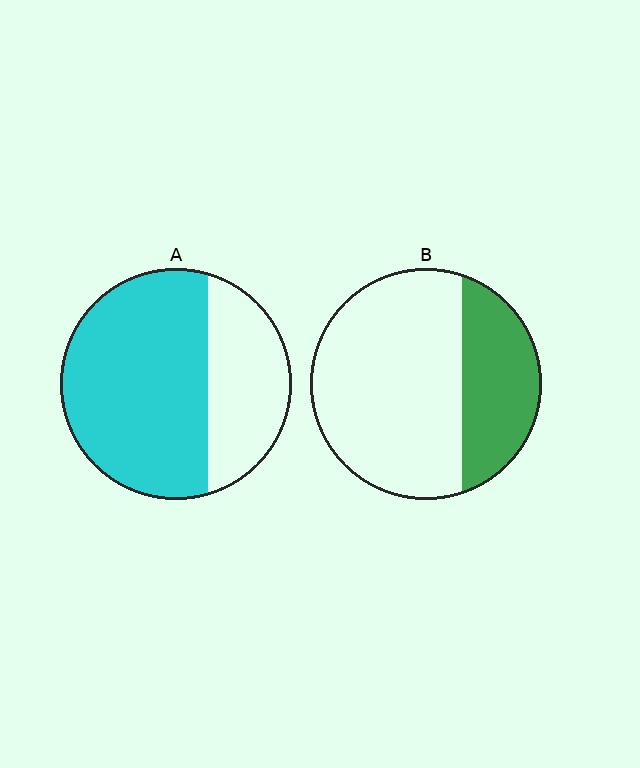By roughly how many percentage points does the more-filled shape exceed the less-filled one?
By roughly 35 percentage points (A over B).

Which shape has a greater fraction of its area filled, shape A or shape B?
Shape A.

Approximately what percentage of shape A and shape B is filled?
A is approximately 65% and B is approximately 30%.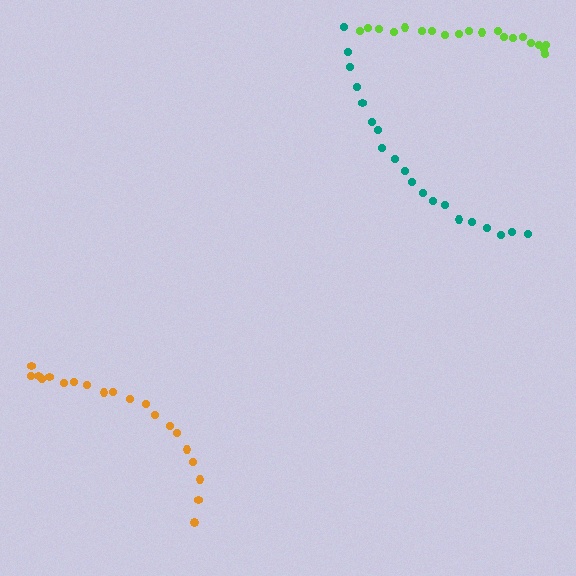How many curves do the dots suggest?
There are 3 distinct paths.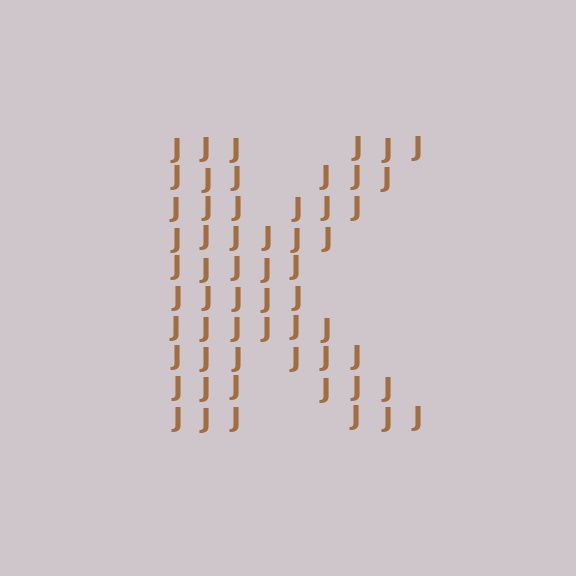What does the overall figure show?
The overall figure shows the letter K.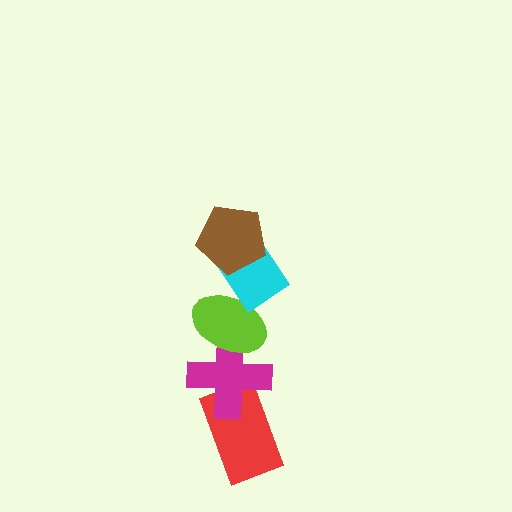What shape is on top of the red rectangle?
The magenta cross is on top of the red rectangle.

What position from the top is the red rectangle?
The red rectangle is 5th from the top.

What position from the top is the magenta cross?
The magenta cross is 4th from the top.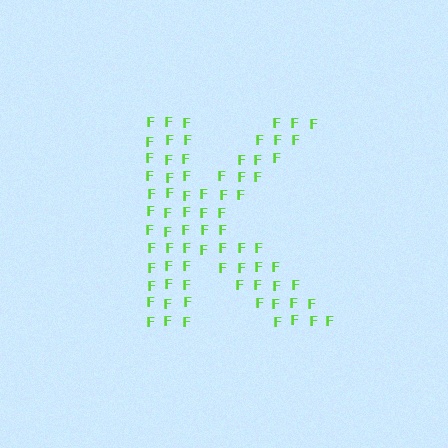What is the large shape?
The large shape is the letter K.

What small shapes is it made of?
It is made of small letter F's.